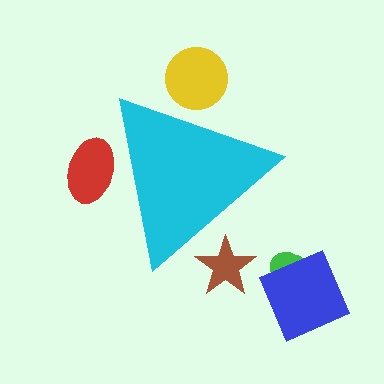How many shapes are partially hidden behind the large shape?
3 shapes are partially hidden.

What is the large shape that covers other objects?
A cyan triangle.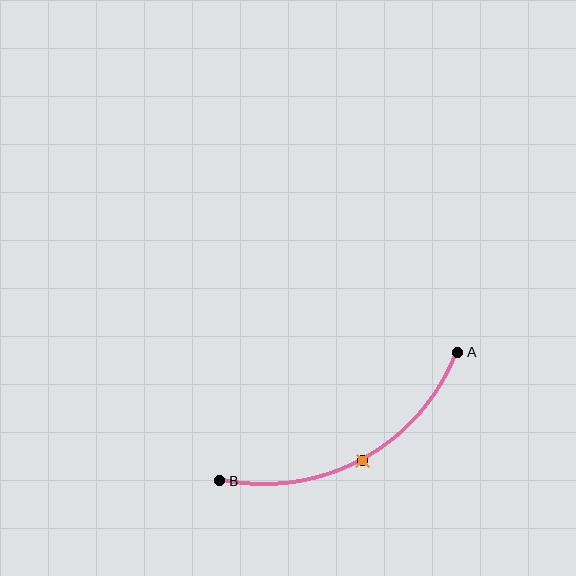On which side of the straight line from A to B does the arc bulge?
The arc bulges below the straight line connecting A and B.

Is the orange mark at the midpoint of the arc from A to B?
Yes. The orange mark lies on the arc at equal arc-length from both A and B — it is the arc midpoint.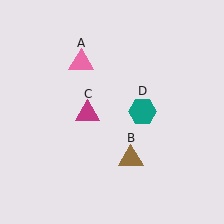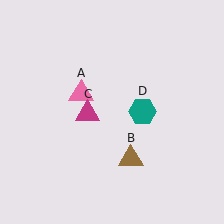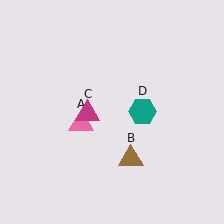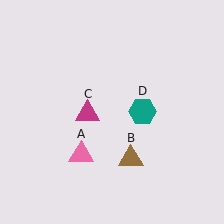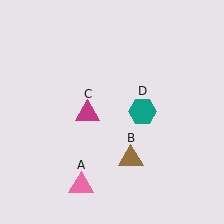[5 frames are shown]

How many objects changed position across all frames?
1 object changed position: pink triangle (object A).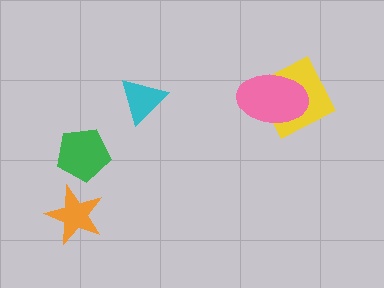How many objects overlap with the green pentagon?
0 objects overlap with the green pentagon.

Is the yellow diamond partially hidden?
Yes, it is partially covered by another shape.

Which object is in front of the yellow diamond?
The pink ellipse is in front of the yellow diamond.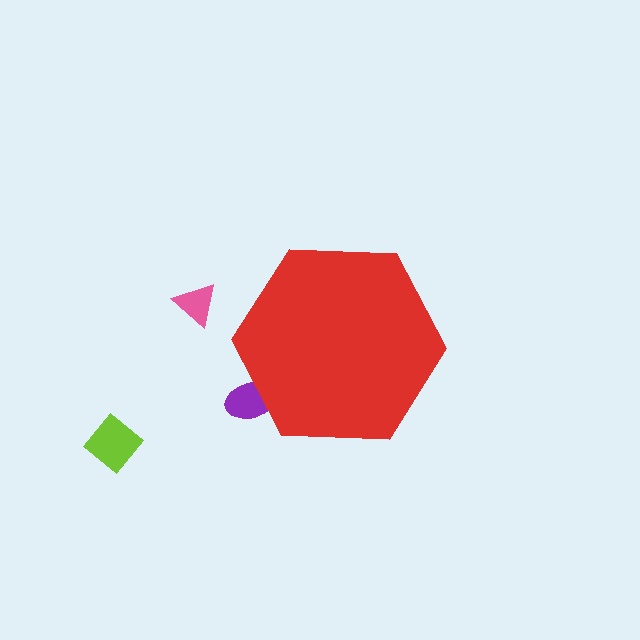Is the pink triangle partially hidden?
No, the pink triangle is fully visible.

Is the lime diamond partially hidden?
No, the lime diamond is fully visible.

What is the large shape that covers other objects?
A red hexagon.